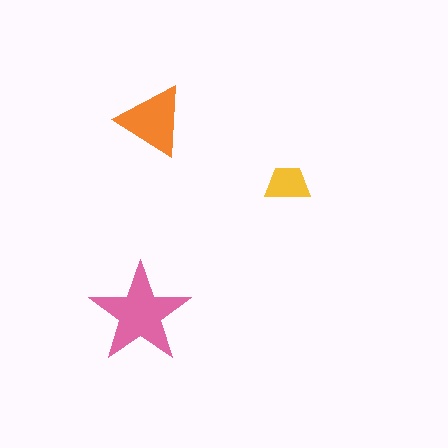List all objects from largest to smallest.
The pink star, the orange triangle, the yellow trapezoid.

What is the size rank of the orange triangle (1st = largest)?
2nd.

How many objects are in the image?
There are 3 objects in the image.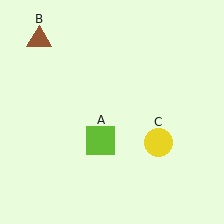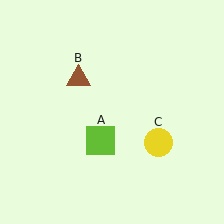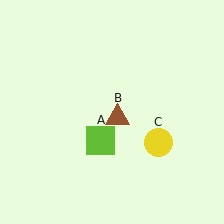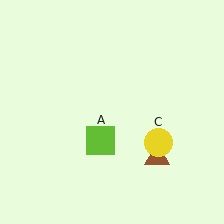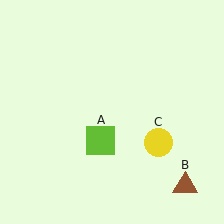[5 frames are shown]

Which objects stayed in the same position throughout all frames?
Lime square (object A) and yellow circle (object C) remained stationary.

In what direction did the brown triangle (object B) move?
The brown triangle (object B) moved down and to the right.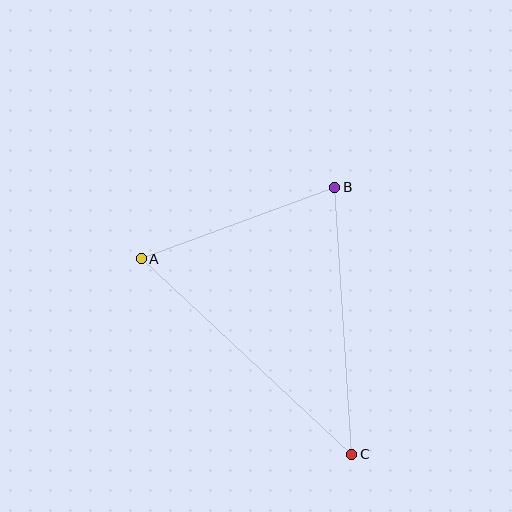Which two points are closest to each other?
Points A and B are closest to each other.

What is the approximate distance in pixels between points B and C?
The distance between B and C is approximately 267 pixels.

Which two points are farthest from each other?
Points A and C are farthest from each other.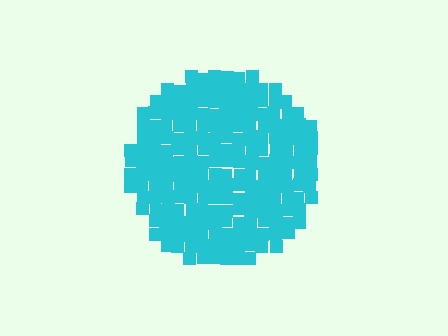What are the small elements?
The small elements are squares.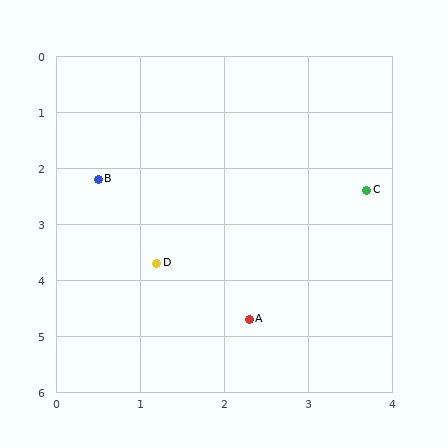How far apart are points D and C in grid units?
Points D and C are about 2.8 grid units apart.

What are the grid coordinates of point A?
Point A is at approximately (2.3, 4.7).